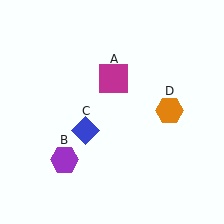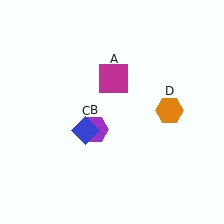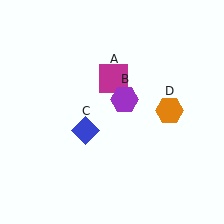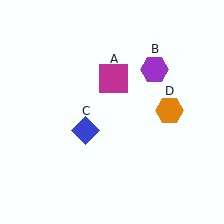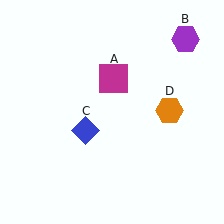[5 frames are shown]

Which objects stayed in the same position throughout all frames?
Magenta square (object A) and blue diamond (object C) and orange hexagon (object D) remained stationary.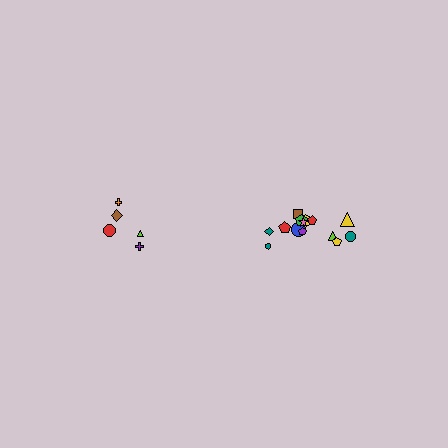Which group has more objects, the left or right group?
The right group.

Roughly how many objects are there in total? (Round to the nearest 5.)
Roughly 20 objects in total.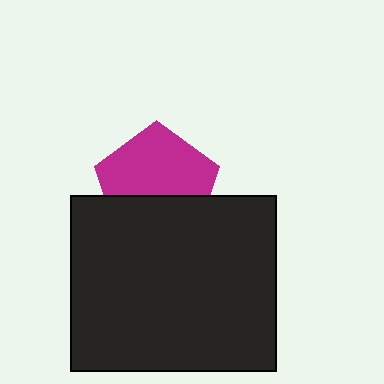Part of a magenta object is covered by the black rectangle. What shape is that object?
It is a pentagon.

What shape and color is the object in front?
The object in front is a black rectangle.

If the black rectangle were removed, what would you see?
You would see the complete magenta pentagon.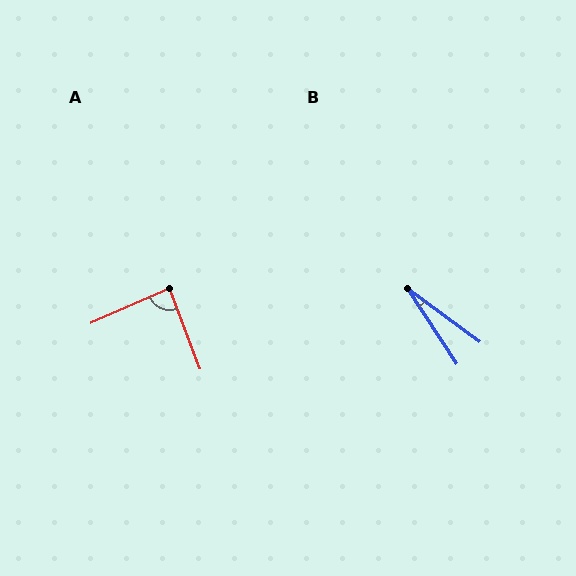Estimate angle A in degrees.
Approximately 87 degrees.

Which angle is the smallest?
B, at approximately 20 degrees.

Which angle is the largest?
A, at approximately 87 degrees.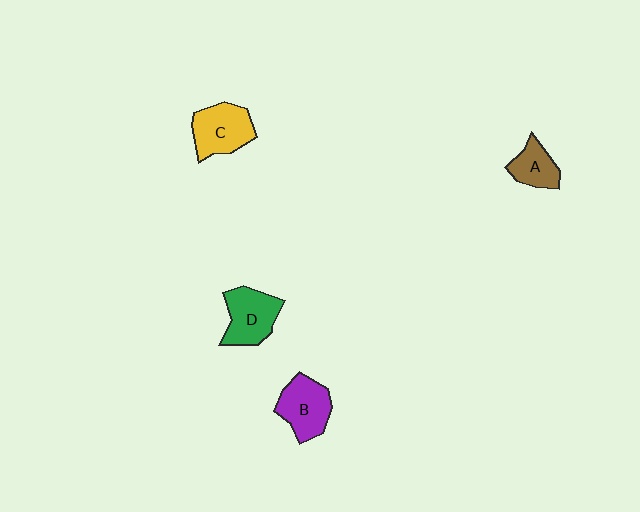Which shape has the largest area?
Shape C (yellow).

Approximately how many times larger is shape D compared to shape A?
Approximately 1.5 times.